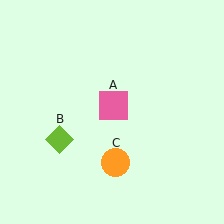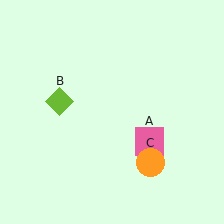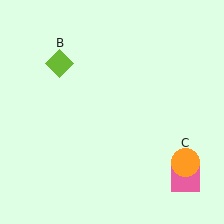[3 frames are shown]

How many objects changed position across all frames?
3 objects changed position: pink square (object A), lime diamond (object B), orange circle (object C).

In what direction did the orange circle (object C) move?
The orange circle (object C) moved right.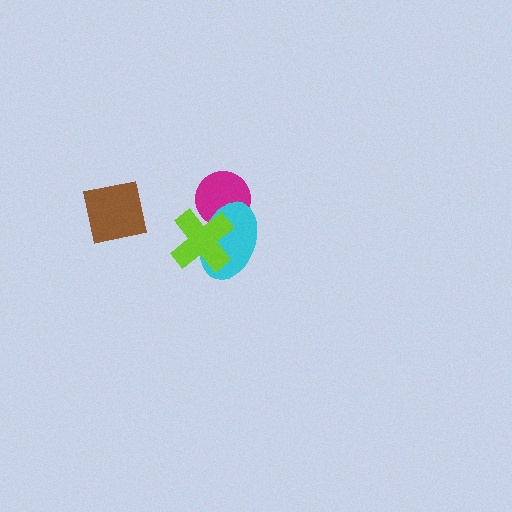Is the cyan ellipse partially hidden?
Yes, it is partially covered by another shape.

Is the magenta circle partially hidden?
Yes, it is partially covered by another shape.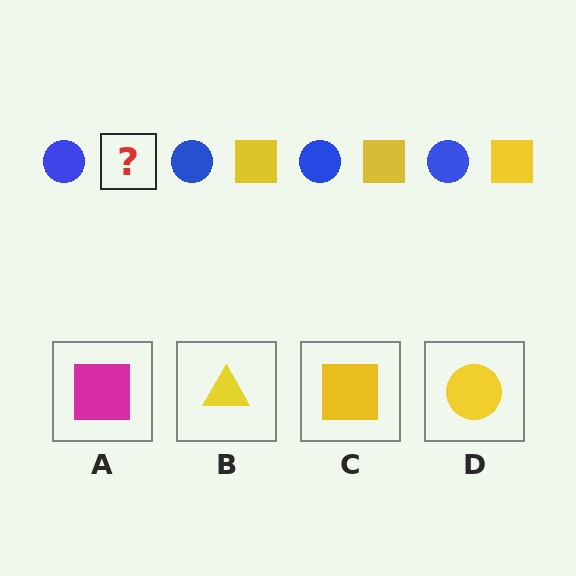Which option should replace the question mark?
Option C.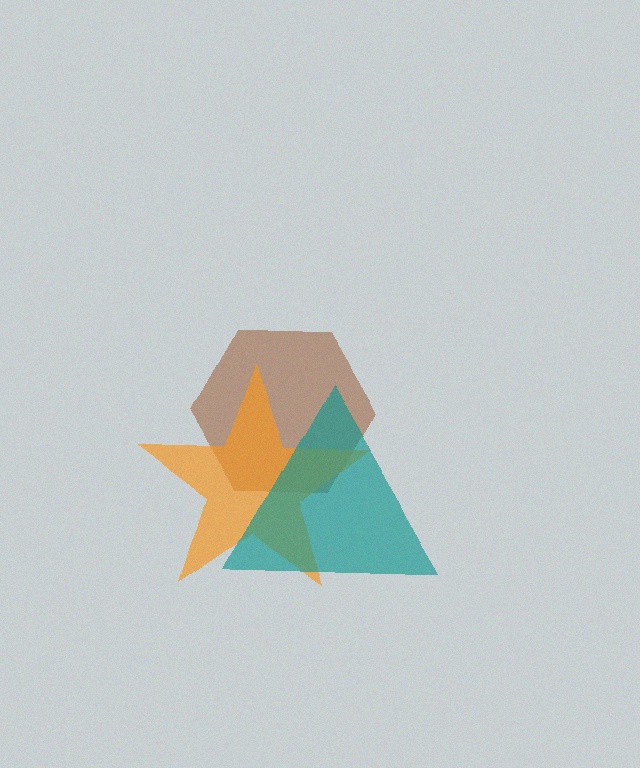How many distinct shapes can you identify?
There are 3 distinct shapes: a brown hexagon, an orange star, a teal triangle.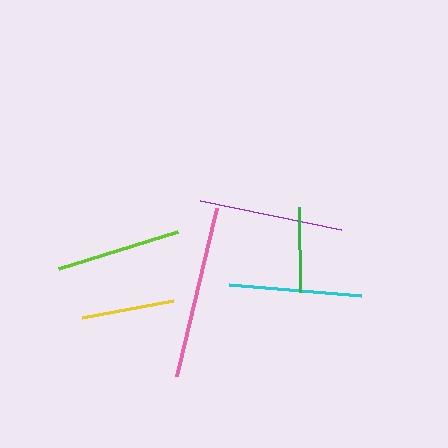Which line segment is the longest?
The pink line is the longest at approximately 172 pixels.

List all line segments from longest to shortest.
From longest to shortest: pink, purple, cyan, lime, yellow, green.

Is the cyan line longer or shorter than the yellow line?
The cyan line is longer than the yellow line.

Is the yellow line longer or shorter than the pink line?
The pink line is longer than the yellow line.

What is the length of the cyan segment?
The cyan segment is approximately 132 pixels long.